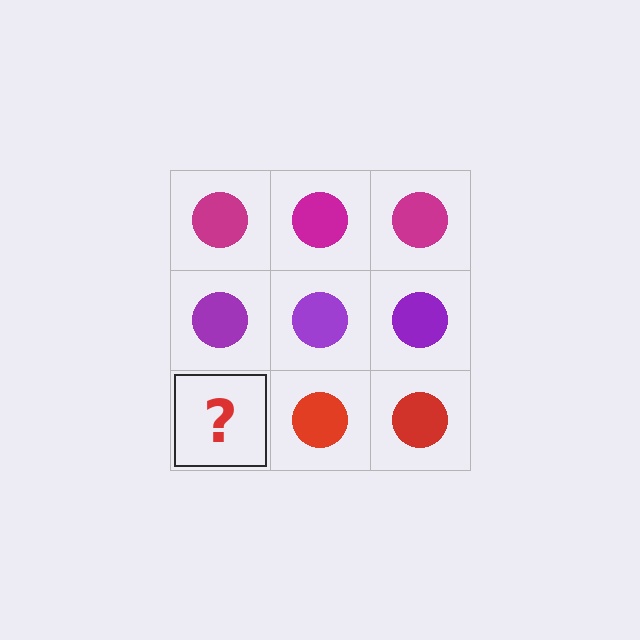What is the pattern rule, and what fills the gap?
The rule is that each row has a consistent color. The gap should be filled with a red circle.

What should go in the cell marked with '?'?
The missing cell should contain a red circle.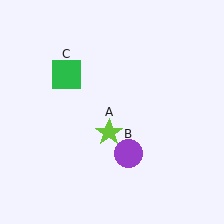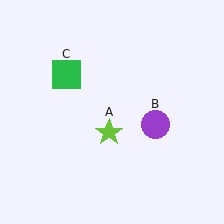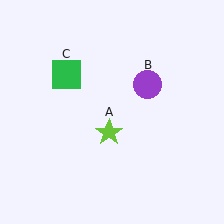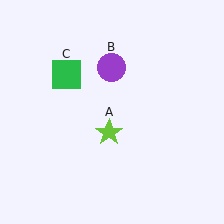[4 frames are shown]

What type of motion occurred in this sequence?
The purple circle (object B) rotated counterclockwise around the center of the scene.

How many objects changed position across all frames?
1 object changed position: purple circle (object B).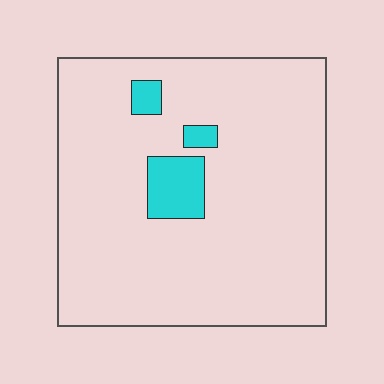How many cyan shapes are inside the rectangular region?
3.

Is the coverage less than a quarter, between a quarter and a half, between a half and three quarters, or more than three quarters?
Less than a quarter.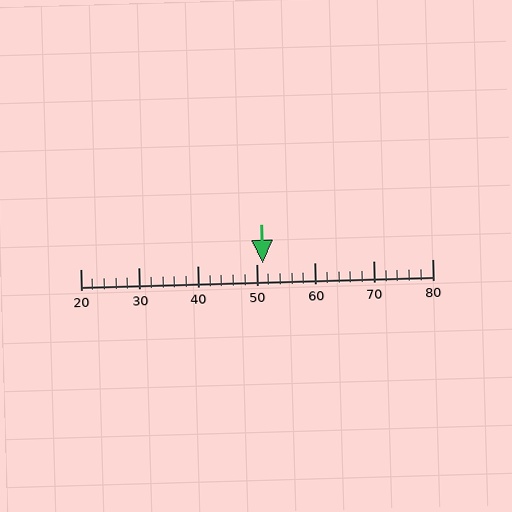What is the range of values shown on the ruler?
The ruler shows values from 20 to 80.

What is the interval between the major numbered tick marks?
The major tick marks are spaced 10 units apart.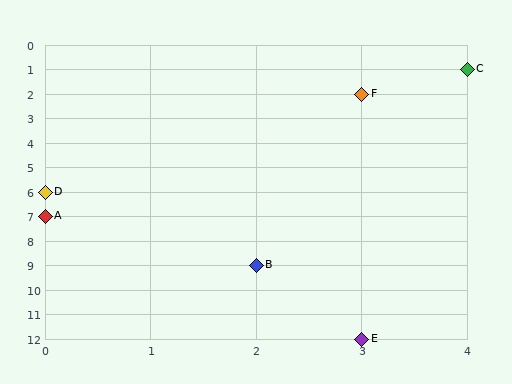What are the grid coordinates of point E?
Point E is at grid coordinates (3, 12).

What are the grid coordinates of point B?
Point B is at grid coordinates (2, 9).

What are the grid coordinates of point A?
Point A is at grid coordinates (0, 7).